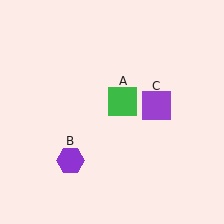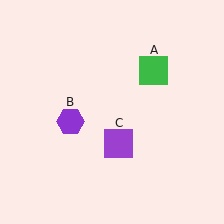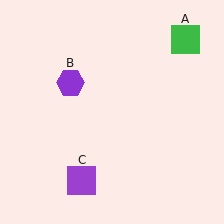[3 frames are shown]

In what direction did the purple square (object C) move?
The purple square (object C) moved down and to the left.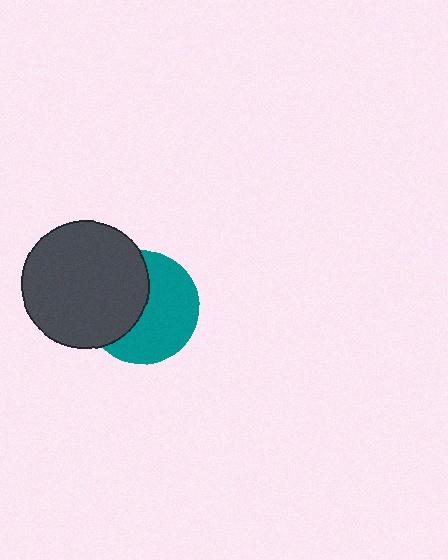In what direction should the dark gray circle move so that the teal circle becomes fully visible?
The dark gray circle should move left. That is the shortest direction to clear the overlap and leave the teal circle fully visible.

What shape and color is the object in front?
The object in front is a dark gray circle.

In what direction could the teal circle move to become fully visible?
The teal circle could move right. That would shift it out from behind the dark gray circle entirely.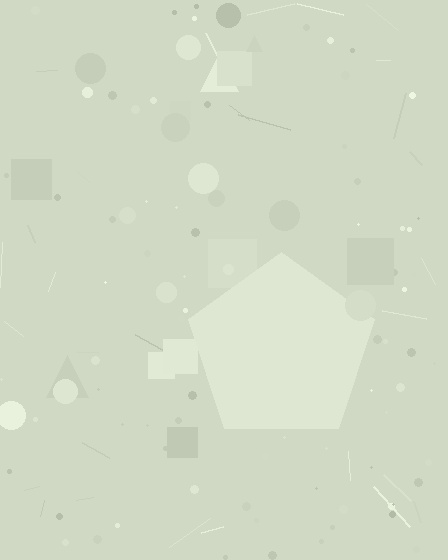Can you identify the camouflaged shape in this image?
The camouflaged shape is a pentagon.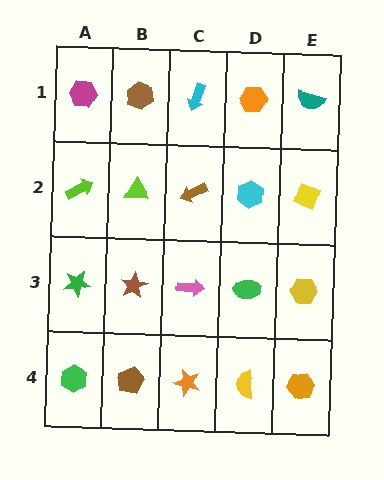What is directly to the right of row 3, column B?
A pink arrow.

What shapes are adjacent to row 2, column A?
A magenta hexagon (row 1, column A), a green star (row 3, column A), a lime triangle (row 2, column B).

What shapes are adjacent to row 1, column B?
A lime triangle (row 2, column B), a magenta hexagon (row 1, column A), a cyan arrow (row 1, column C).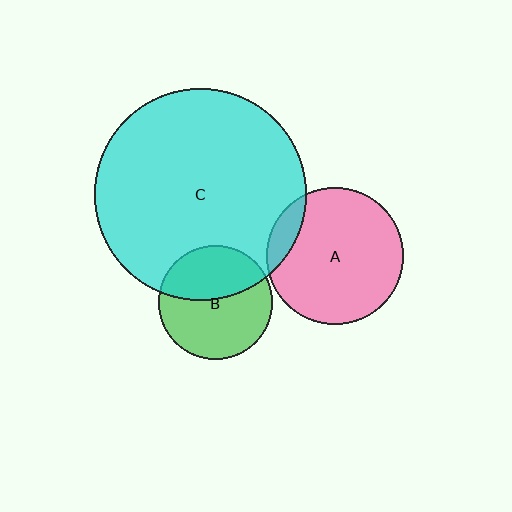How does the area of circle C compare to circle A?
Approximately 2.4 times.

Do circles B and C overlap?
Yes.